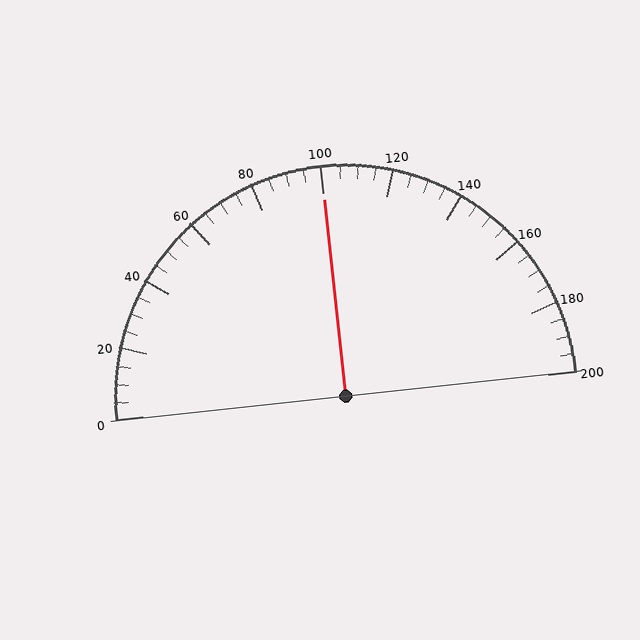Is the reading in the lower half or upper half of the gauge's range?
The reading is in the upper half of the range (0 to 200).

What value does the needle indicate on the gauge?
The needle indicates approximately 100.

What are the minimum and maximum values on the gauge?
The gauge ranges from 0 to 200.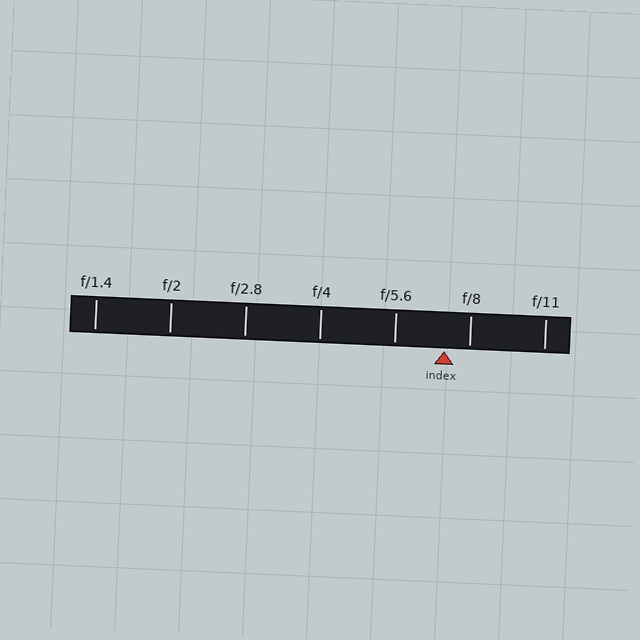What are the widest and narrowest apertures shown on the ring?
The widest aperture shown is f/1.4 and the narrowest is f/11.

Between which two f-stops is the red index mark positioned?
The index mark is between f/5.6 and f/8.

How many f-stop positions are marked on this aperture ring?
There are 7 f-stop positions marked.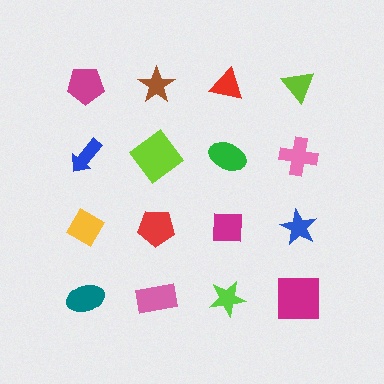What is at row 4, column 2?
A pink rectangle.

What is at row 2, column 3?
A green ellipse.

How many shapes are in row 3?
4 shapes.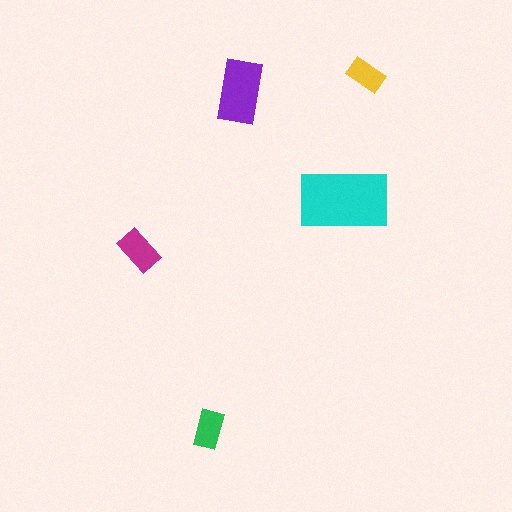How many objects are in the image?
There are 5 objects in the image.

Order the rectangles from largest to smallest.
the cyan one, the purple one, the magenta one, the green one, the yellow one.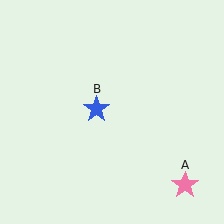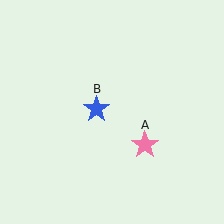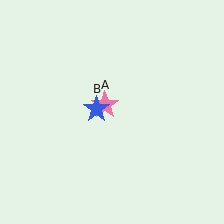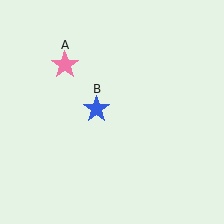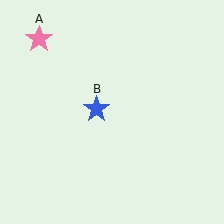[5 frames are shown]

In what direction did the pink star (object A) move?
The pink star (object A) moved up and to the left.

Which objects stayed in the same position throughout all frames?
Blue star (object B) remained stationary.